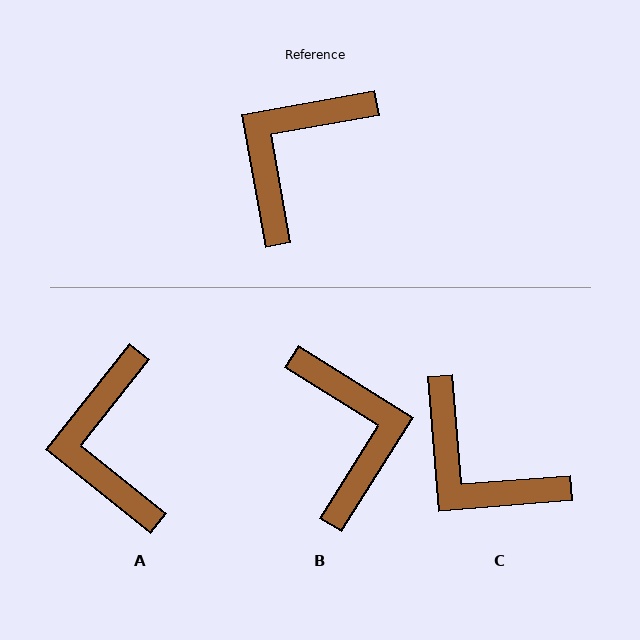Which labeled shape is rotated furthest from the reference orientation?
B, about 132 degrees away.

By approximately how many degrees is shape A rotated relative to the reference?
Approximately 42 degrees counter-clockwise.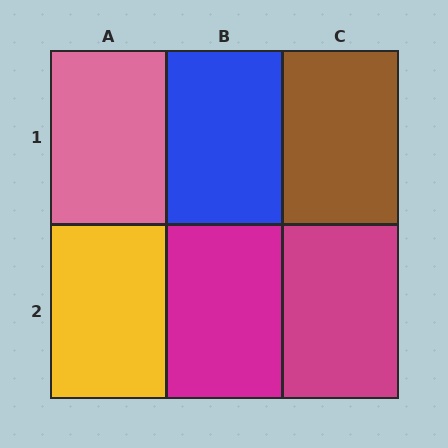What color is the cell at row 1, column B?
Blue.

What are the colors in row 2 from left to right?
Yellow, magenta, magenta.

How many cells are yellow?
1 cell is yellow.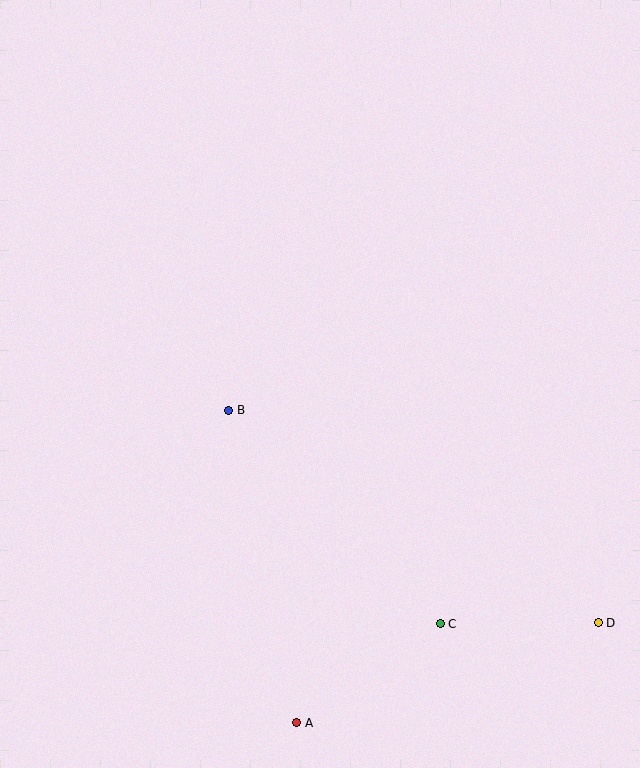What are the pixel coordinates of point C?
Point C is at (440, 624).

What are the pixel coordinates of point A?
Point A is at (297, 723).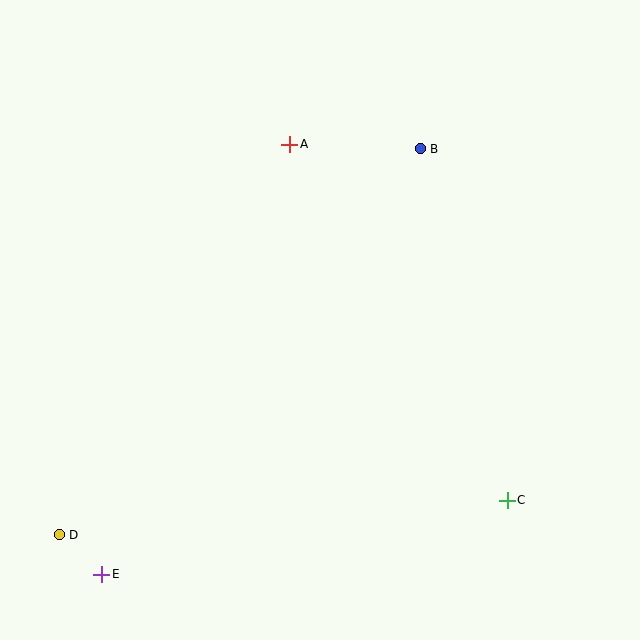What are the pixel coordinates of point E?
Point E is at (102, 574).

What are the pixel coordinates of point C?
Point C is at (507, 500).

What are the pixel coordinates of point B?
Point B is at (420, 149).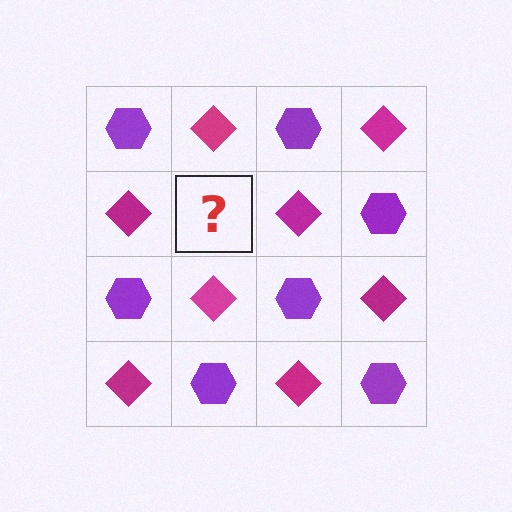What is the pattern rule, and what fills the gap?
The rule is that it alternates purple hexagon and magenta diamond in a checkerboard pattern. The gap should be filled with a purple hexagon.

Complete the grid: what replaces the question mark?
The question mark should be replaced with a purple hexagon.